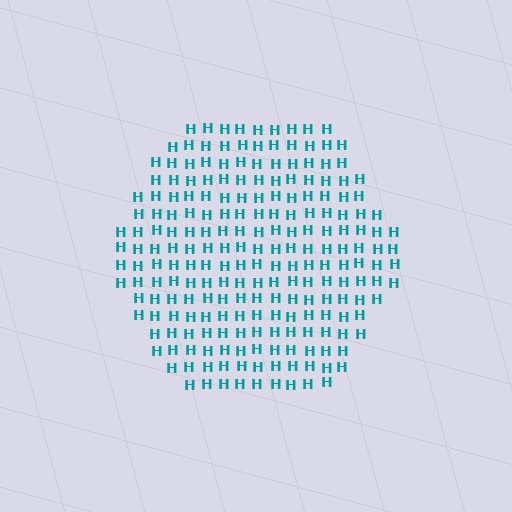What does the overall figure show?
The overall figure shows a hexagon.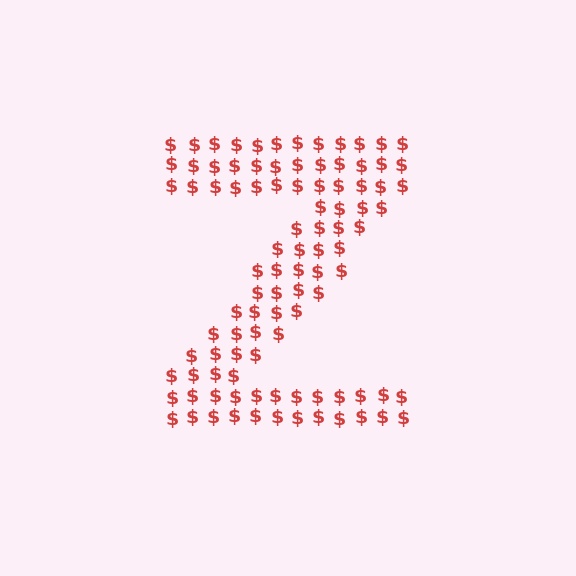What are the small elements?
The small elements are dollar signs.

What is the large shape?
The large shape is the letter Z.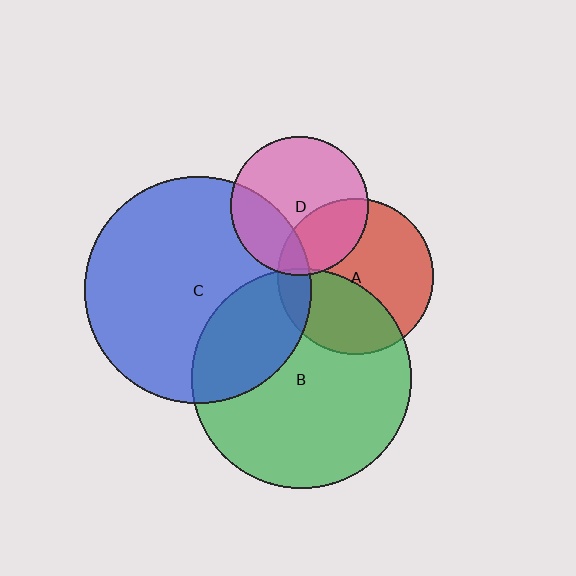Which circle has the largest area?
Circle C (blue).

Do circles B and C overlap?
Yes.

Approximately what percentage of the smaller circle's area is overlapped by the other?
Approximately 30%.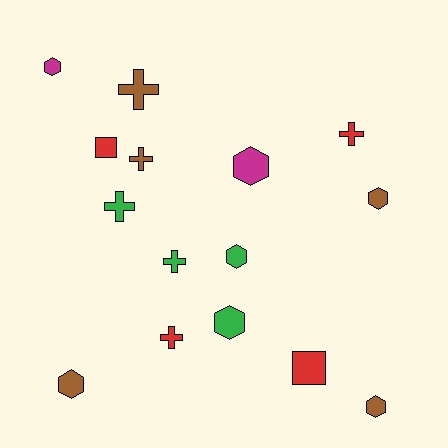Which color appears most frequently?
Brown, with 5 objects.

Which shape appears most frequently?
Hexagon, with 7 objects.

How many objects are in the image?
There are 15 objects.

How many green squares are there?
There are no green squares.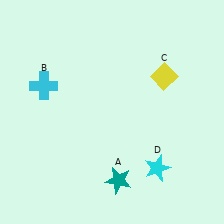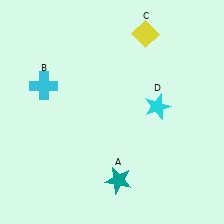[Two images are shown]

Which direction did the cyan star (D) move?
The cyan star (D) moved up.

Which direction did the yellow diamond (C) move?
The yellow diamond (C) moved up.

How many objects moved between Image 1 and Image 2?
2 objects moved between the two images.